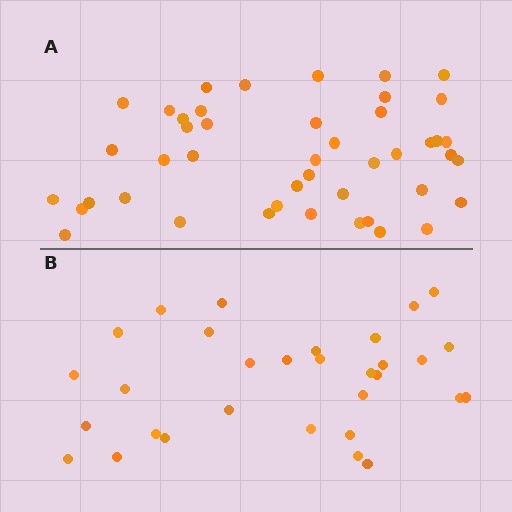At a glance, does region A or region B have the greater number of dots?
Region A (the top region) has more dots.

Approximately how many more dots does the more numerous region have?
Region A has approximately 15 more dots than region B.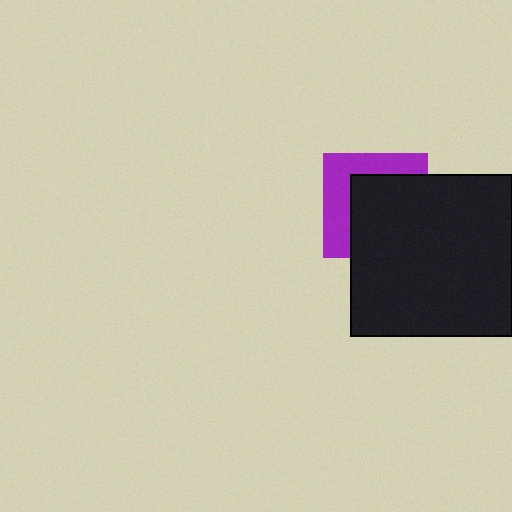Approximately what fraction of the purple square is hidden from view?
Roughly 61% of the purple square is hidden behind the black square.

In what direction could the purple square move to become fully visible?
The purple square could move toward the upper-left. That would shift it out from behind the black square entirely.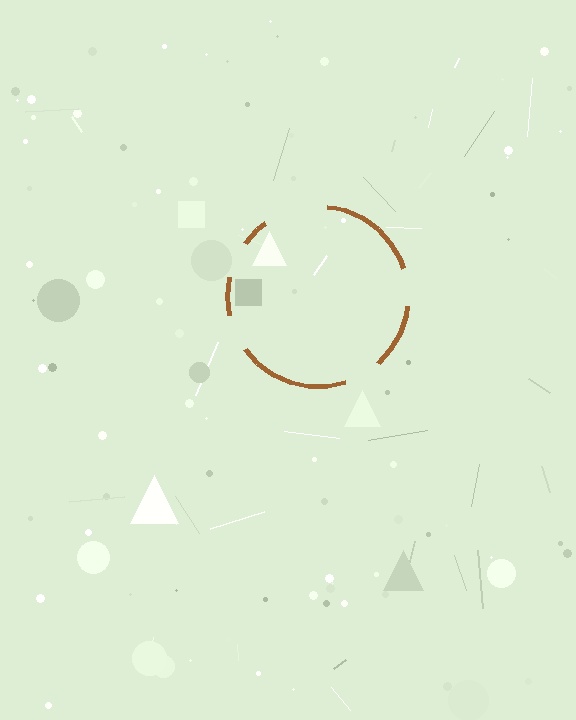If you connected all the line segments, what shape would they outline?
They would outline a circle.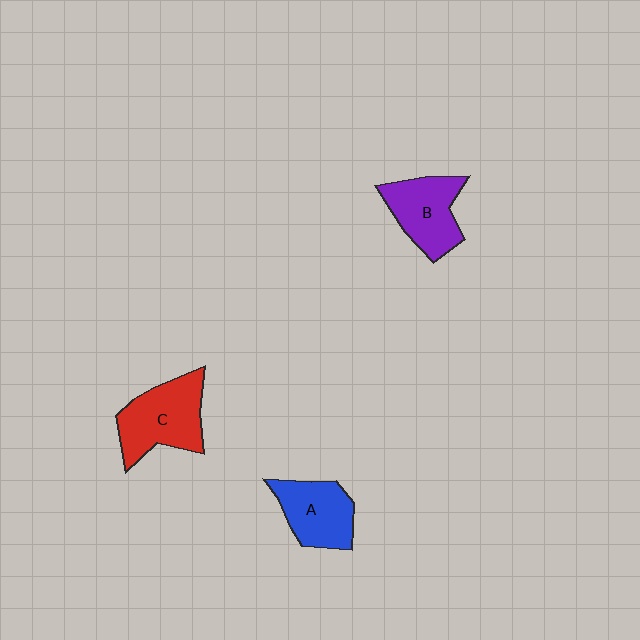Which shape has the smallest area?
Shape A (blue).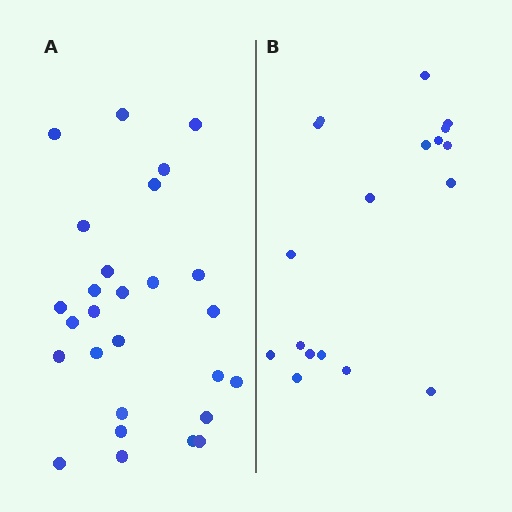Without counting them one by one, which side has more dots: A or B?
Region A (the left region) has more dots.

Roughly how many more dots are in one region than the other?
Region A has roughly 8 or so more dots than region B.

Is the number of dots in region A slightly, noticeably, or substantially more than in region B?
Region A has substantially more. The ratio is roughly 1.5 to 1.